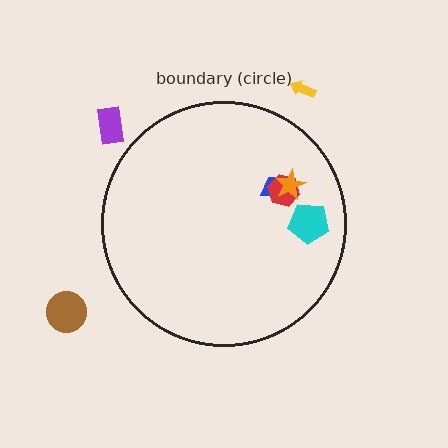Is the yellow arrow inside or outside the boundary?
Outside.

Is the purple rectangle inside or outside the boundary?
Outside.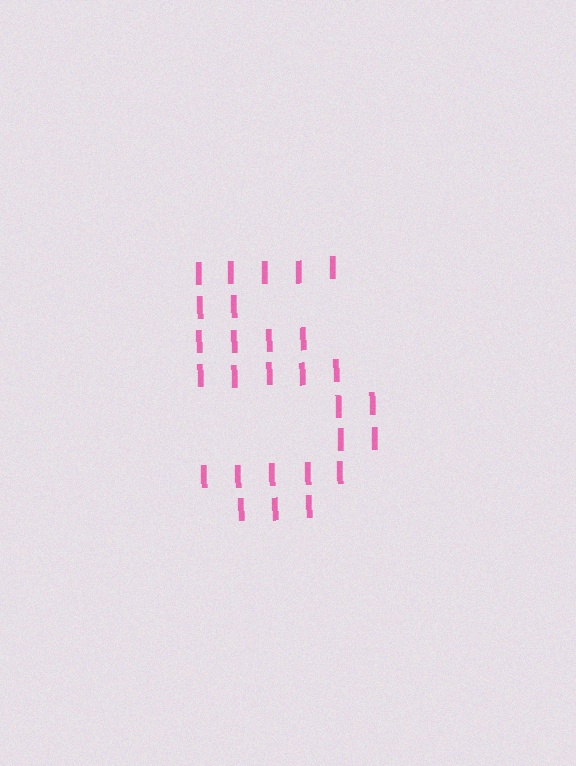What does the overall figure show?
The overall figure shows the digit 5.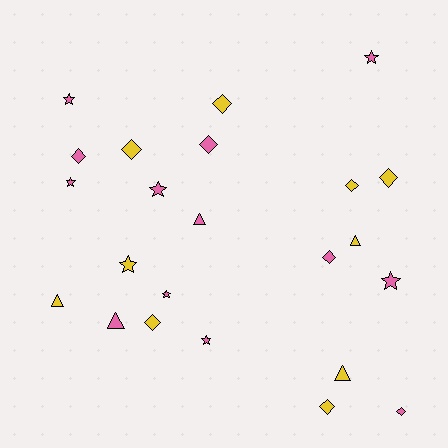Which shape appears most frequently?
Diamond, with 10 objects.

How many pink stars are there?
There are 7 pink stars.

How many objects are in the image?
There are 23 objects.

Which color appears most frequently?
Pink, with 13 objects.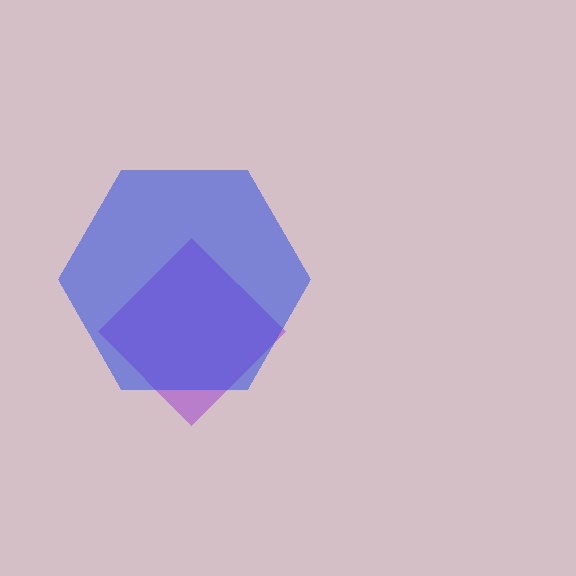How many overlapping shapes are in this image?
There are 2 overlapping shapes in the image.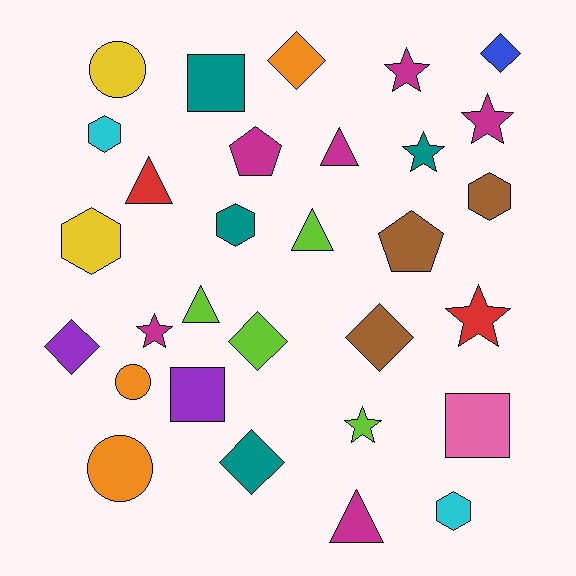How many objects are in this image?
There are 30 objects.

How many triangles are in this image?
There are 5 triangles.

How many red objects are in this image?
There are 2 red objects.